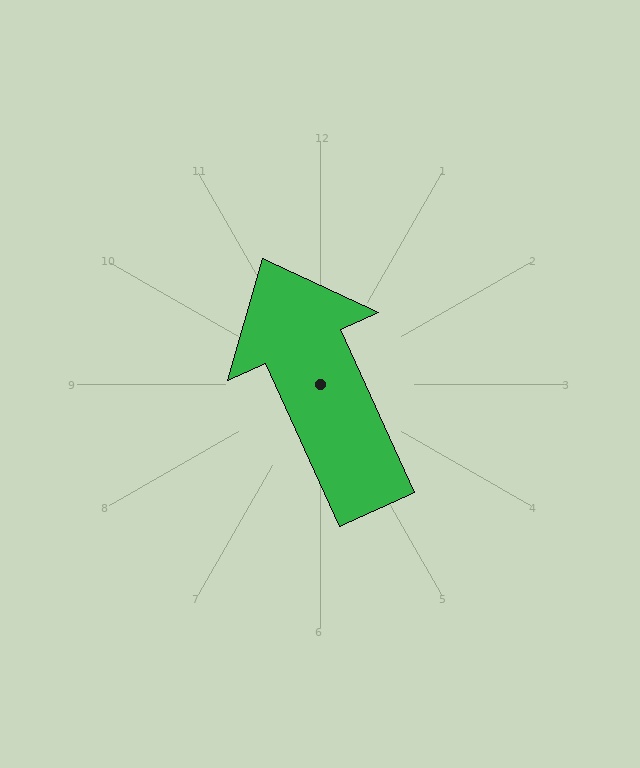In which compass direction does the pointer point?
Northwest.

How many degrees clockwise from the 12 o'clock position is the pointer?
Approximately 336 degrees.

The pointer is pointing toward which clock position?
Roughly 11 o'clock.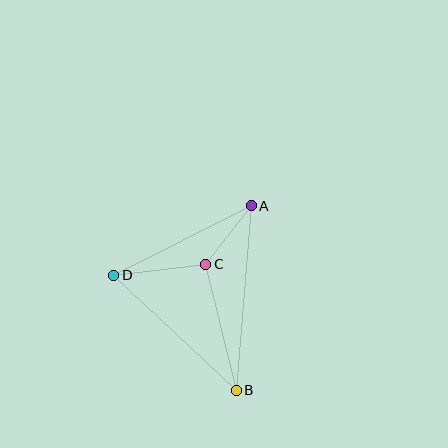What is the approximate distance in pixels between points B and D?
The distance between B and D is approximately 168 pixels.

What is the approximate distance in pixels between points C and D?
The distance between C and D is approximately 92 pixels.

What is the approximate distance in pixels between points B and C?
The distance between B and C is approximately 130 pixels.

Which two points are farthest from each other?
Points A and B are farthest from each other.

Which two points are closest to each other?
Points A and C are closest to each other.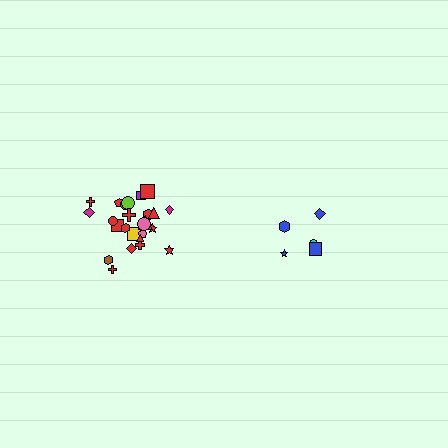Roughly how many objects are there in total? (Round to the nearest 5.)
Roughly 30 objects in total.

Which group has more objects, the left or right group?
The left group.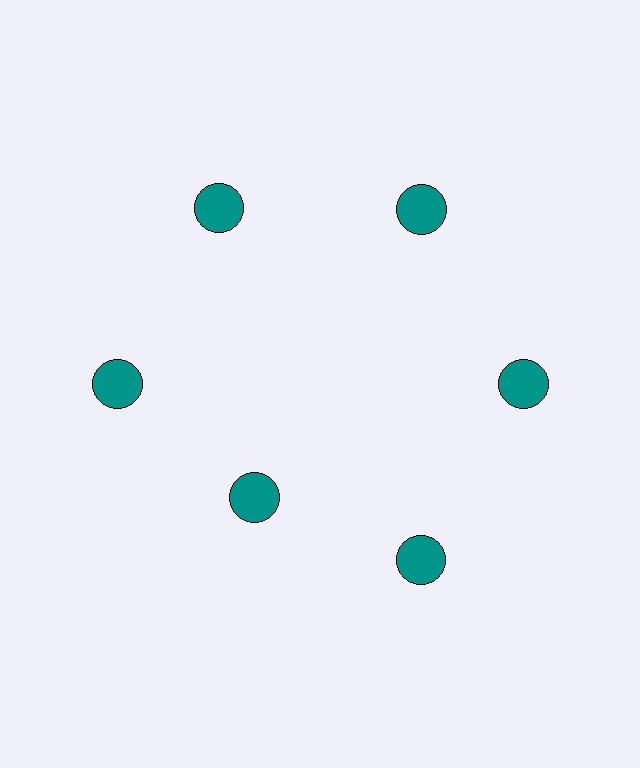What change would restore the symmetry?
The symmetry would be restored by moving it outward, back onto the ring so that all 6 circles sit at equal angles and equal distance from the center.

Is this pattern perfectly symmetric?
No. The 6 teal circles are arranged in a ring, but one element near the 7 o'clock position is pulled inward toward the center, breaking the 6-fold rotational symmetry.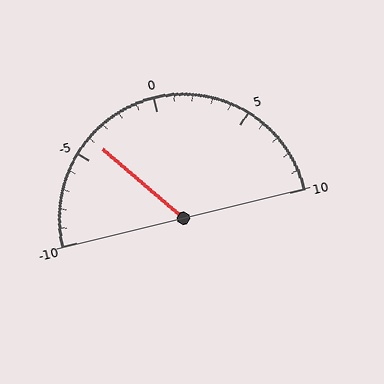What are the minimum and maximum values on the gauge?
The gauge ranges from -10 to 10.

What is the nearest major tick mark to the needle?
The nearest major tick mark is -5.